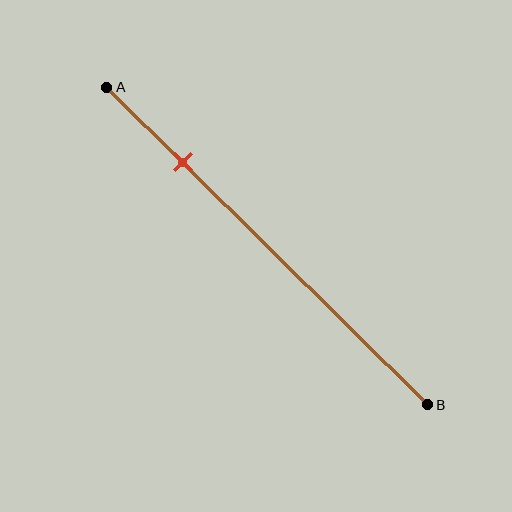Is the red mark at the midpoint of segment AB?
No, the mark is at about 25% from A, not at the 50% midpoint.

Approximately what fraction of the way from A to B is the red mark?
The red mark is approximately 25% of the way from A to B.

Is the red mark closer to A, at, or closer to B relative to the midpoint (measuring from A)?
The red mark is closer to point A than the midpoint of segment AB.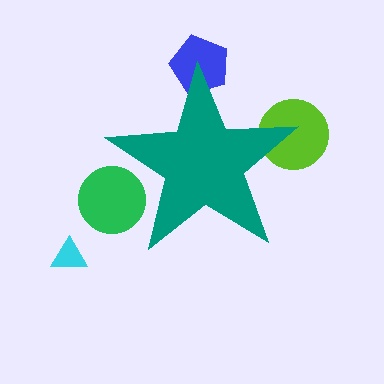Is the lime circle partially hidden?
Yes, the lime circle is partially hidden behind the teal star.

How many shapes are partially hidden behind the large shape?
3 shapes are partially hidden.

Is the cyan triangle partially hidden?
No, the cyan triangle is fully visible.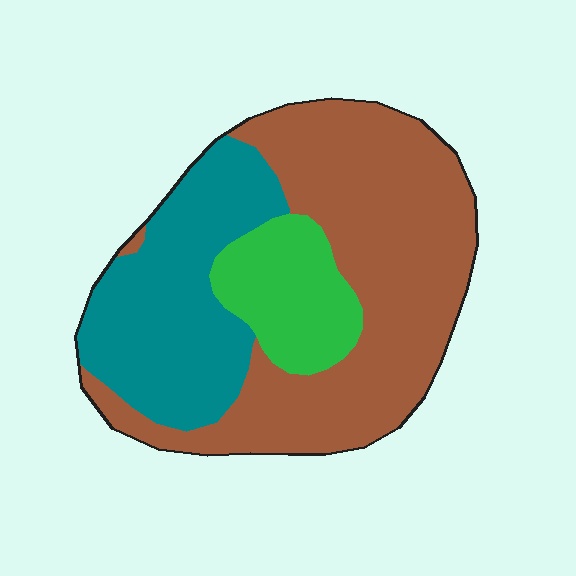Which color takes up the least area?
Green, at roughly 15%.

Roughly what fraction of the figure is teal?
Teal takes up about one third (1/3) of the figure.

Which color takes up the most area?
Brown, at roughly 55%.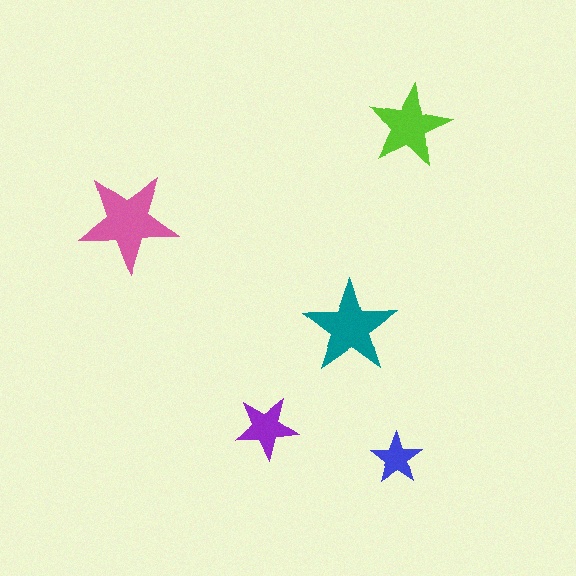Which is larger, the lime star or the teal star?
The teal one.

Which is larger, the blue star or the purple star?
The purple one.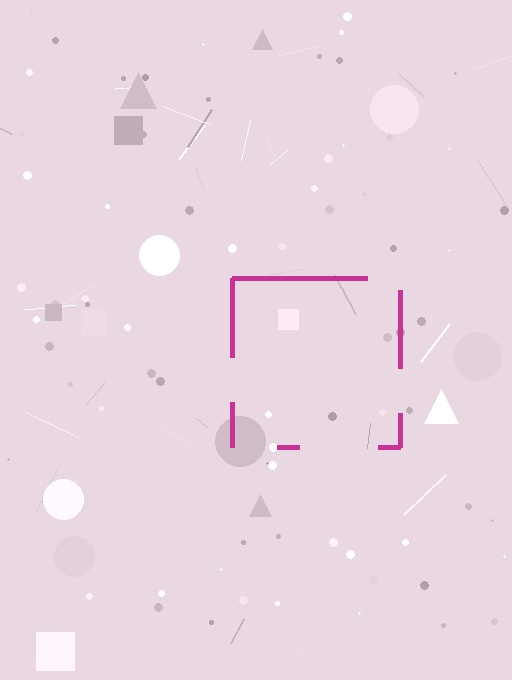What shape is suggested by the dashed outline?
The dashed outline suggests a square.